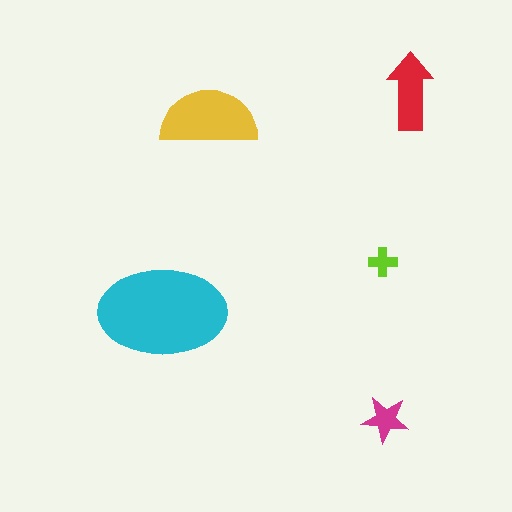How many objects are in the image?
There are 5 objects in the image.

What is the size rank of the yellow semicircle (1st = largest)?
2nd.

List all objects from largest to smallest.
The cyan ellipse, the yellow semicircle, the red arrow, the magenta star, the lime cross.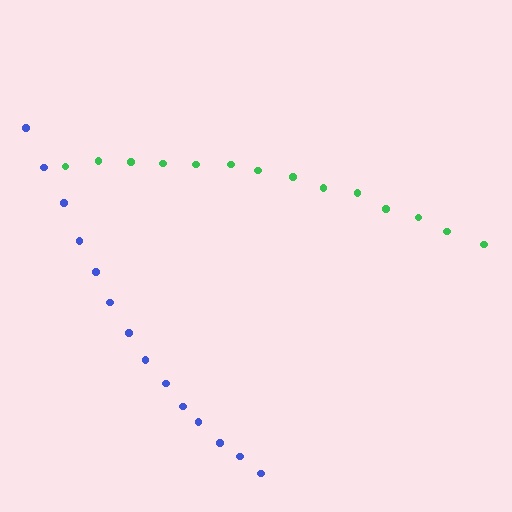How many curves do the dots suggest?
There are 2 distinct paths.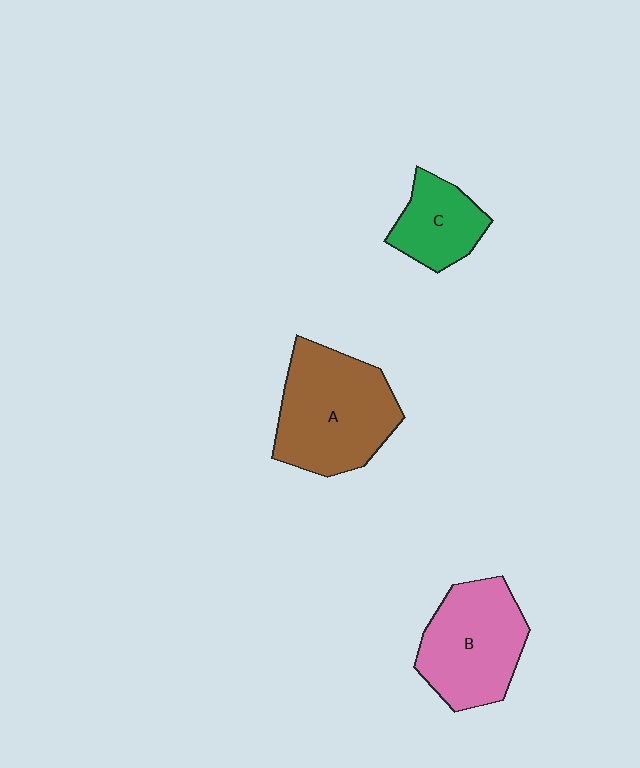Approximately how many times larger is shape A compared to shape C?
Approximately 2.0 times.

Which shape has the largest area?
Shape A (brown).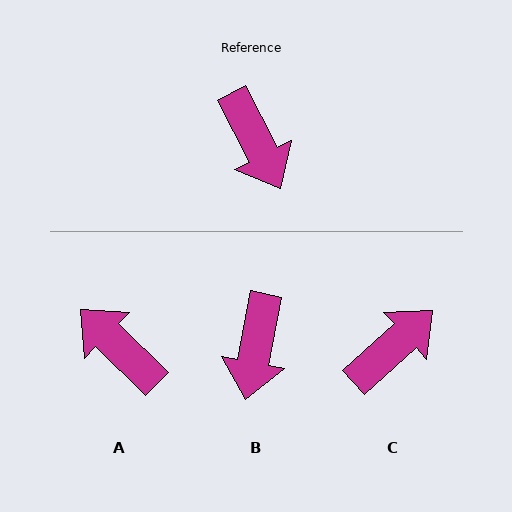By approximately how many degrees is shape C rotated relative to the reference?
Approximately 105 degrees counter-clockwise.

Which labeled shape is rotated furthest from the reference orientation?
A, about 161 degrees away.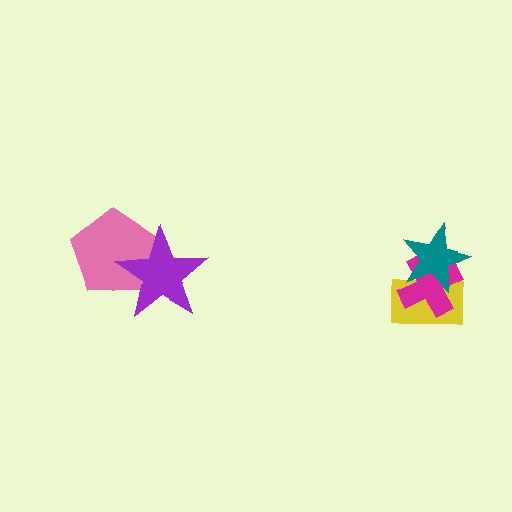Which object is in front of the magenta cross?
The teal star is in front of the magenta cross.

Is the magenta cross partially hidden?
Yes, it is partially covered by another shape.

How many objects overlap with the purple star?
1 object overlaps with the purple star.